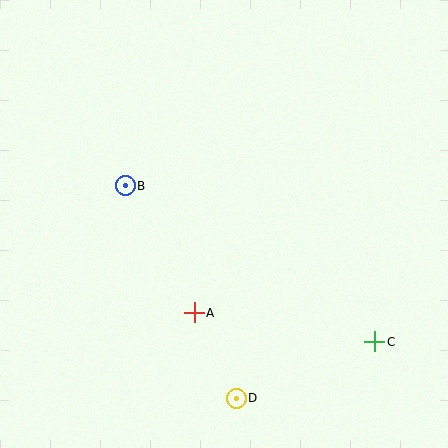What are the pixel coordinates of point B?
Point B is at (125, 186).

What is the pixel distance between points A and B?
The distance between A and B is 145 pixels.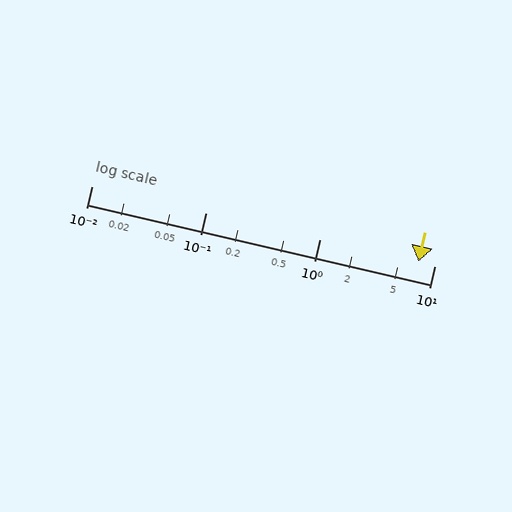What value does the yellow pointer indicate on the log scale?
The pointer indicates approximately 7.3.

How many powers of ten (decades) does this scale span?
The scale spans 3 decades, from 0.01 to 10.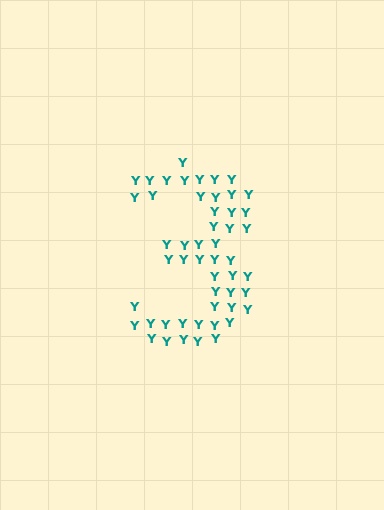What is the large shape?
The large shape is the digit 3.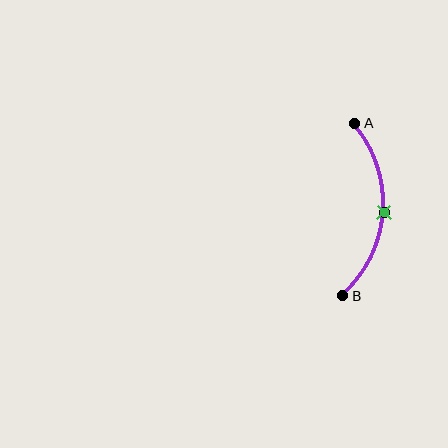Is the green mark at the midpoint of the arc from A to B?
Yes. The green mark lies on the arc at equal arc-length from both A and B — it is the arc midpoint.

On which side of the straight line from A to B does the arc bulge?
The arc bulges to the right of the straight line connecting A and B.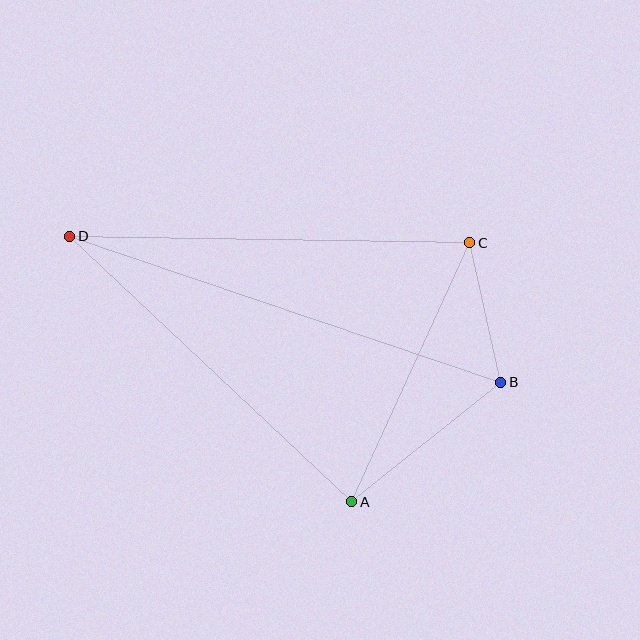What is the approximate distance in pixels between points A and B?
The distance between A and B is approximately 191 pixels.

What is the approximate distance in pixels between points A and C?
The distance between A and C is approximately 284 pixels.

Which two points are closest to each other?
Points B and C are closest to each other.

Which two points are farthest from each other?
Points B and D are farthest from each other.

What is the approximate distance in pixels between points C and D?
The distance between C and D is approximately 400 pixels.